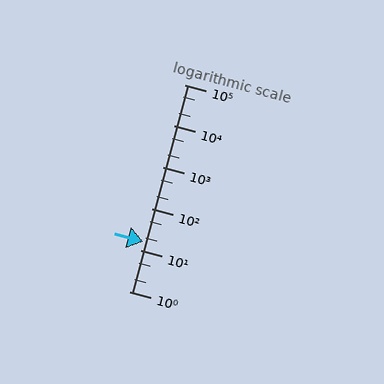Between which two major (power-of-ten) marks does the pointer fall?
The pointer is between 10 and 100.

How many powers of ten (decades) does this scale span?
The scale spans 5 decades, from 1 to 100000.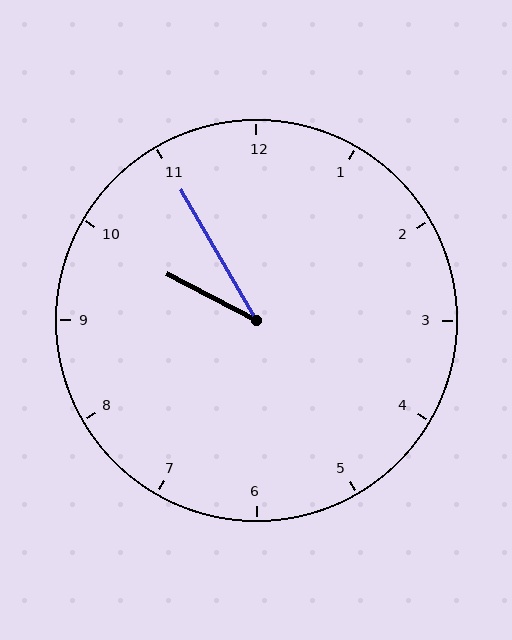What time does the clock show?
9:55.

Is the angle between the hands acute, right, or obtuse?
It is acute.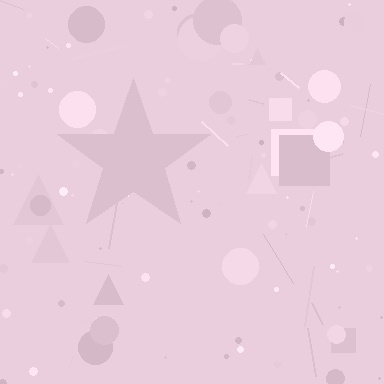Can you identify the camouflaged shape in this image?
The camouflaged shape is a star.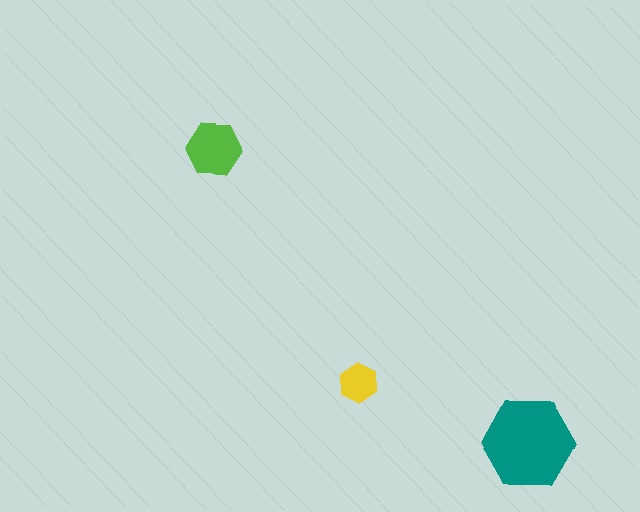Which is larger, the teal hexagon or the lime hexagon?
The teal one.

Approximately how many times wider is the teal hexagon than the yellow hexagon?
About 2.5 times wider.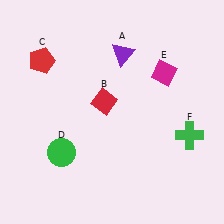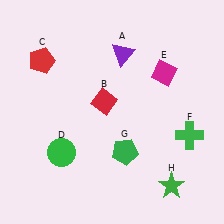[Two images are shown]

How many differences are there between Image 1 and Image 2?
There are 2 differences between the two images.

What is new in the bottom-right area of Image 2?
A green star (H) was added in the bottom-right area of Image 2.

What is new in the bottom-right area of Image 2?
A green pentagon (G) was added in the bottom-right area of Image 2.